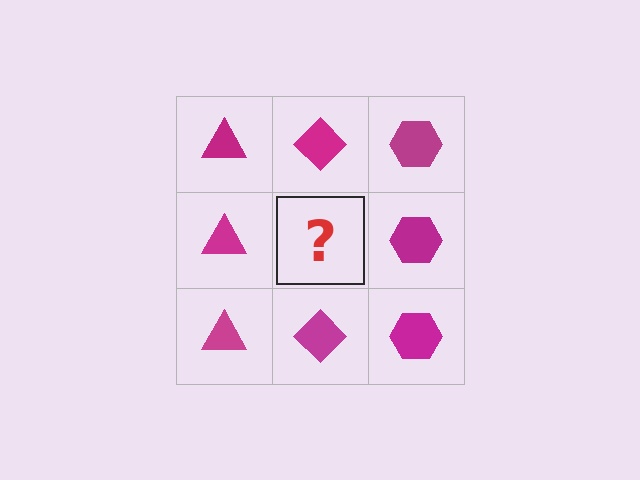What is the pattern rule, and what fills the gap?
The rule is that each column has a consistent shape. The gap should be filled with a magenta diamond.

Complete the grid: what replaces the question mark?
The question mark should be replaced with a magenta diamond.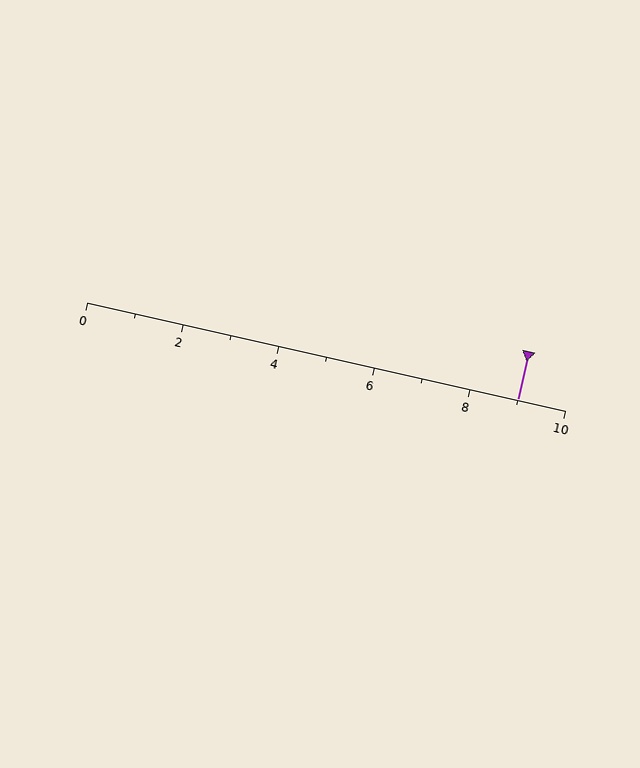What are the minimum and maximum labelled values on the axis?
The axis runs from 0 to 10.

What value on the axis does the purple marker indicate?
The marker indicates approximately 9.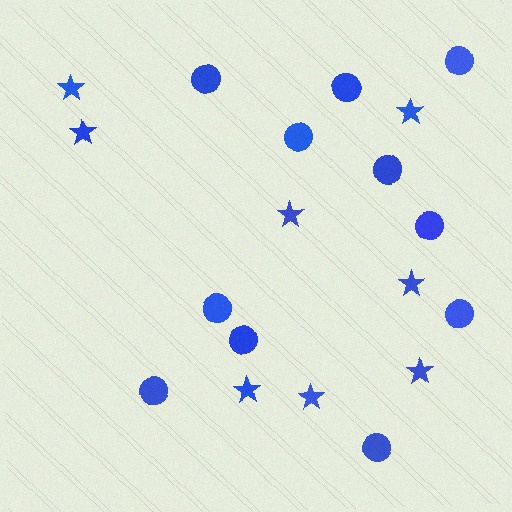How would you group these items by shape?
There are 2 groups: one group of circles (11) and one group of stars (8).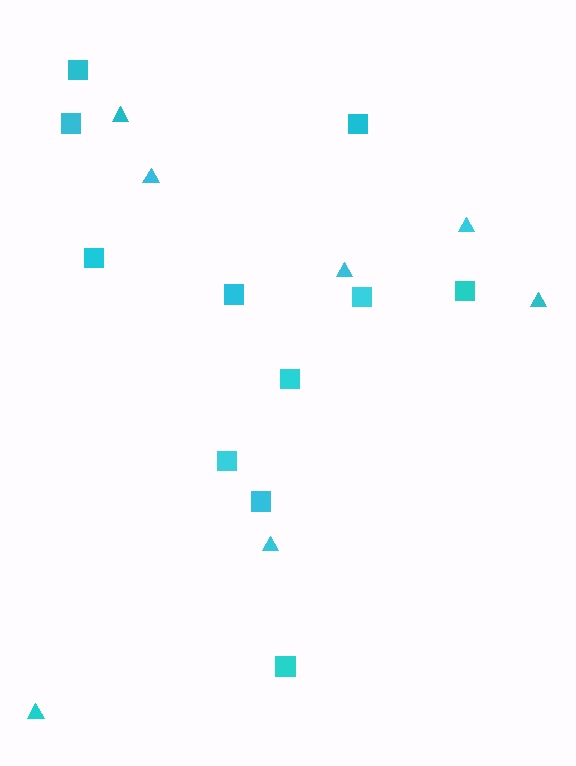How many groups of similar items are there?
There are 2 groups: one group of squares (11) and one group of triangles (7).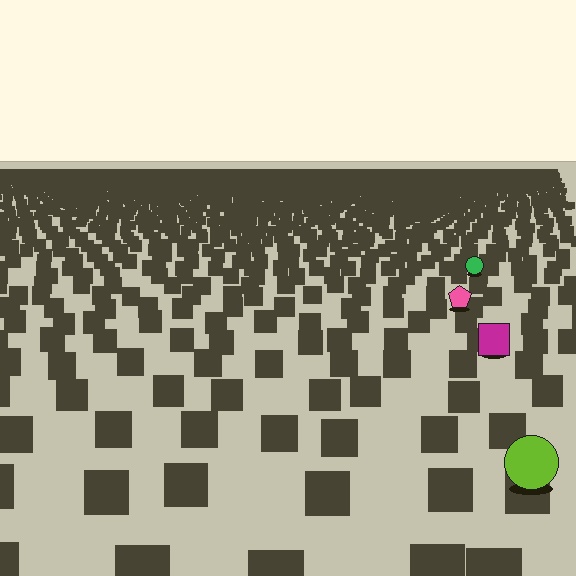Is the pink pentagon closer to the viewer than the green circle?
Yes. The pink pentagon is closer — you can tell from the texture gradient: the ground texture is coarser near it.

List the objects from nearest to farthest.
From nearest to farthest: the lime circle, the magenta square, the pink pentagon, the green circle.